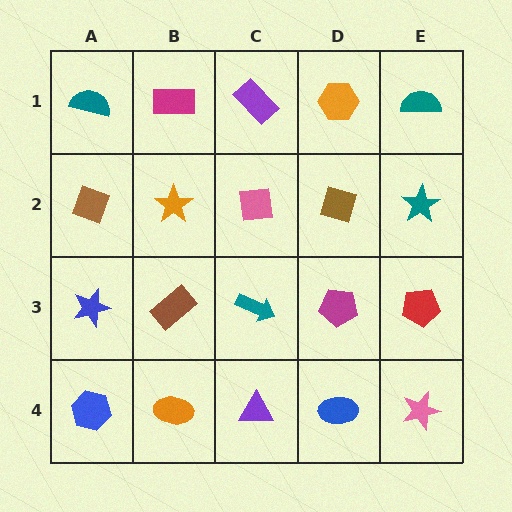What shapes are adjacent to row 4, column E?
A red pentagon (row 3, column E), a blue ellipse (row 4, column D).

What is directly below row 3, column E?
A pink star.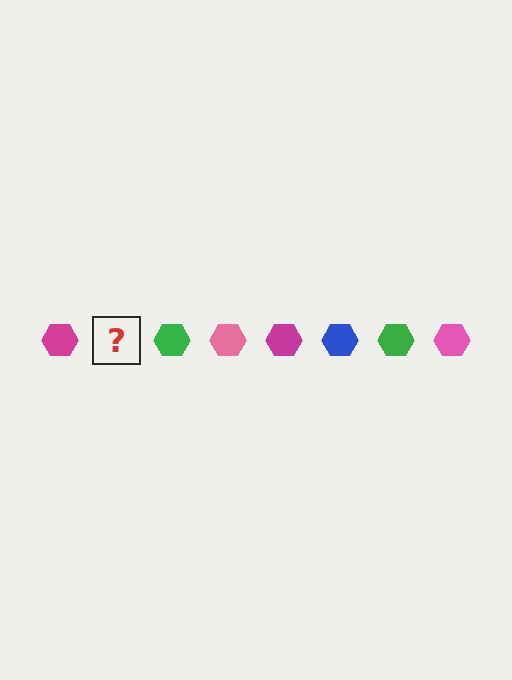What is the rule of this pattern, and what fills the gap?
The rule is that the pattern cycles through magenta, blue, green, pink hexagons. The gap should be filled with a blue hexagon.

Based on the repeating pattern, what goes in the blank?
The blank should be a blue hexagon.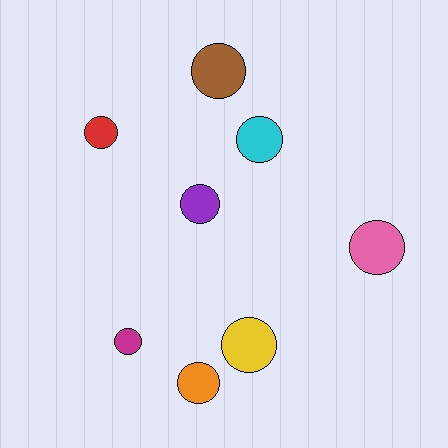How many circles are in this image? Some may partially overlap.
There are 8 circles.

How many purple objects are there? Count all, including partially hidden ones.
There is 1 purple object.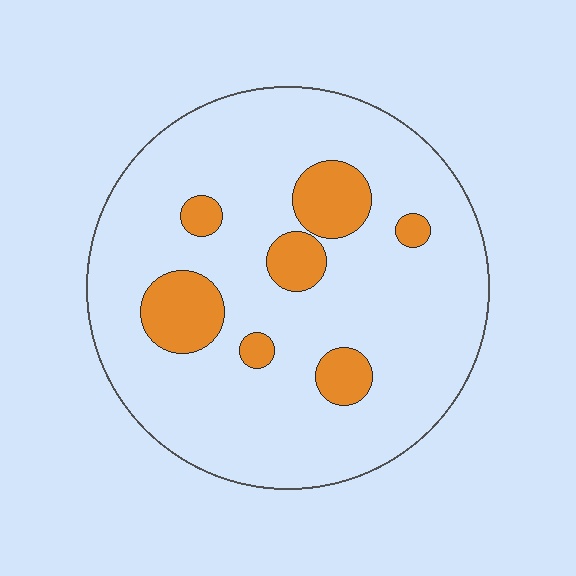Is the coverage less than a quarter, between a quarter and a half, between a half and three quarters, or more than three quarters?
Less than a quarter.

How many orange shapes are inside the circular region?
7.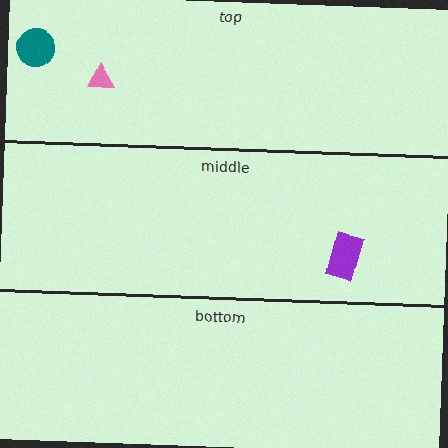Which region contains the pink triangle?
The top region.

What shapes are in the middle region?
The purple rectangle.